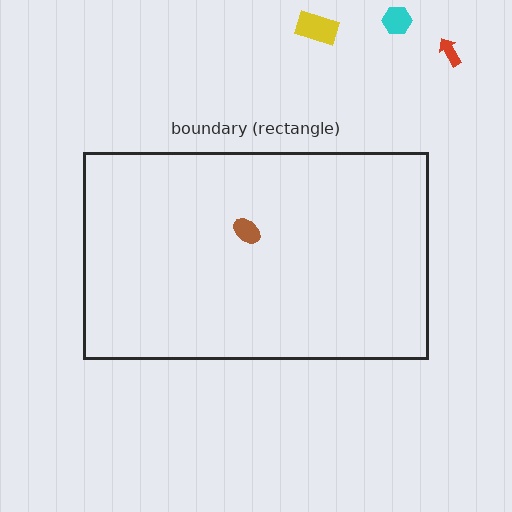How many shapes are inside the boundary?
1 inside, 3 outside.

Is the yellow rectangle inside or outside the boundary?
Outside.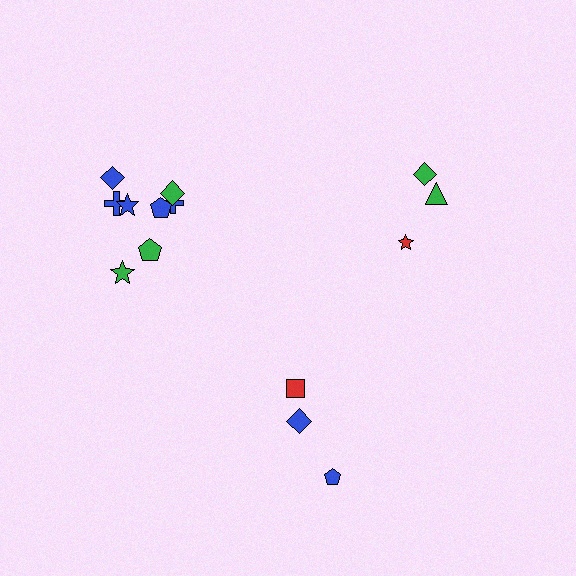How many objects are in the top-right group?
There are 3 objects.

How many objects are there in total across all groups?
There are 14 objects.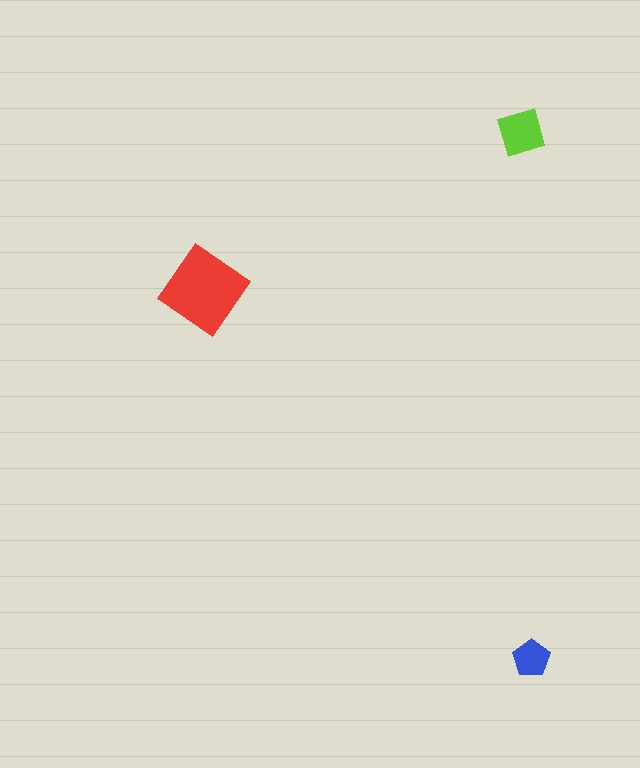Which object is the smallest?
The blue pentagon.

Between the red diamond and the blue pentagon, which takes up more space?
The red diamond.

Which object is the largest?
The red diamond.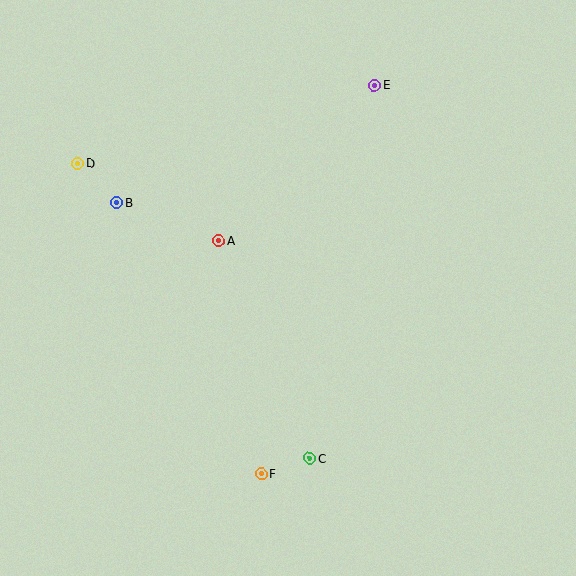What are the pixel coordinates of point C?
Point C is at (310, 458).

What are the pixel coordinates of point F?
Point F is at (261, 474).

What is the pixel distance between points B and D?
The distance between B and D is 55 pixels.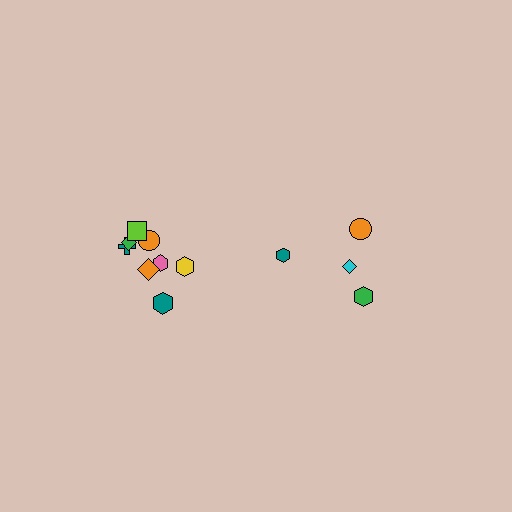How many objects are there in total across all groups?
There are 12 objects.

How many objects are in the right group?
There are 4 objects.